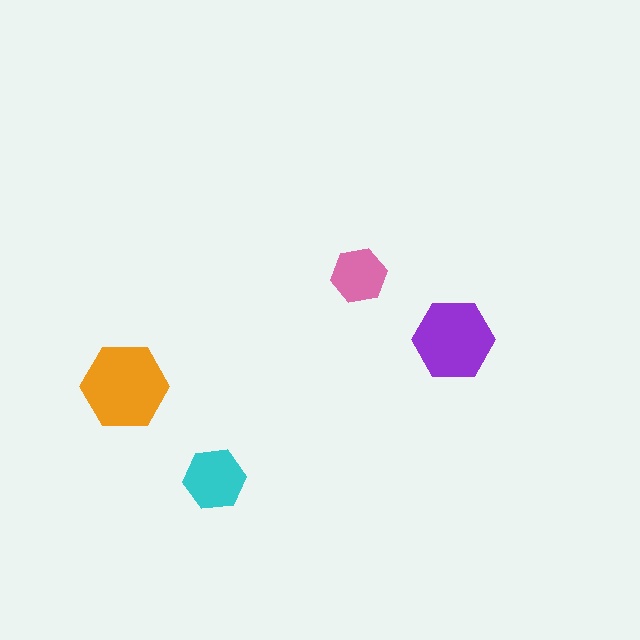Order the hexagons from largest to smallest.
the orange one, the purple one, the cyan one, the pink one.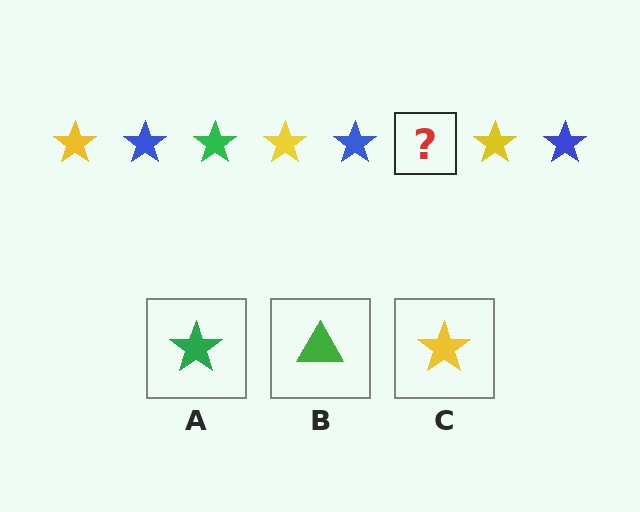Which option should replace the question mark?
Option A.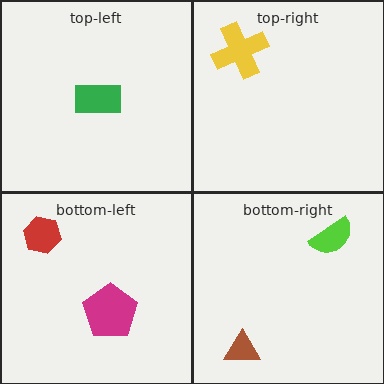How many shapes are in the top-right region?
1.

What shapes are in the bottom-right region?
The lime semicircle, the brown triangle.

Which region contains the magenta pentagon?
The bottom-left region.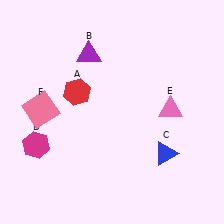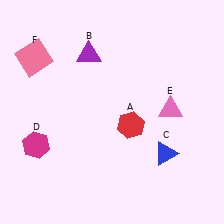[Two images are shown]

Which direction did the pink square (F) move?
The pink square (F) moved up.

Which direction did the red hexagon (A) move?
The red hexagon (A) moved right.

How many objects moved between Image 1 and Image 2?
2 objects moved between the two images.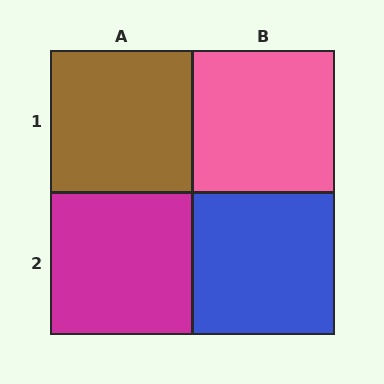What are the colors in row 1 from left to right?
Brown, pink.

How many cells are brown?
1 cell is brown.